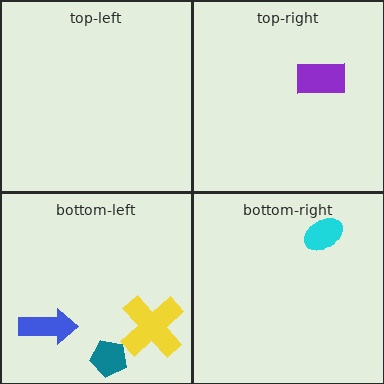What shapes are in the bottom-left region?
The blue arrow, the teal pentagon, the yellow cross.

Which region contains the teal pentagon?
The bottom-left region.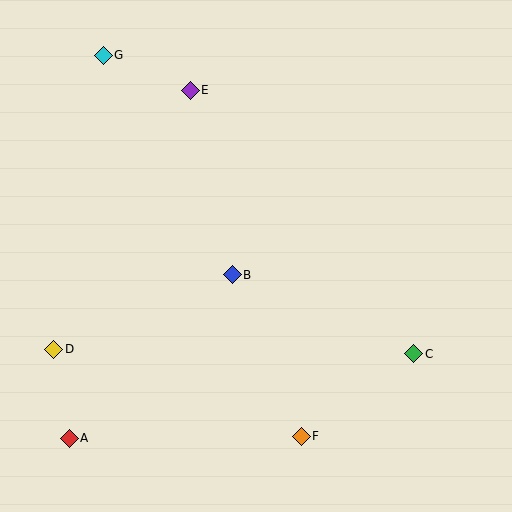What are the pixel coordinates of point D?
Point D is at (54, 349).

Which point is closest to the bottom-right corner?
Point C is closest to the bottom-right corner.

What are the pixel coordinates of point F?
Point F is at (301, 436).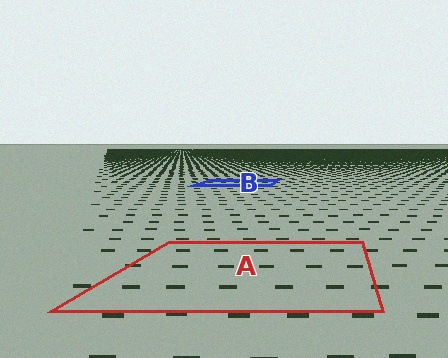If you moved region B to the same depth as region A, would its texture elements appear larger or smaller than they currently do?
They would appear larger. At a closer depth, the same texture elements are projected at a bigger on-screen size.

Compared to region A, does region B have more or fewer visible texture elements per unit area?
Region B has more texture elements per unit area — they are packed more densely because it is farther away.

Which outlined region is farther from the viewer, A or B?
Region B is farther from the viewer — the texture elements inside it appear smaller and more densely packed.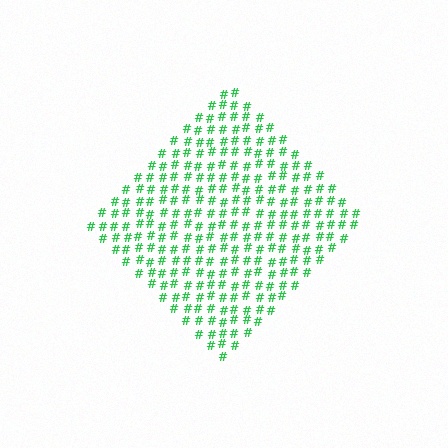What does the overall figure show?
The overall figure shows a diamond.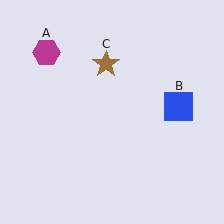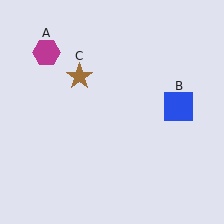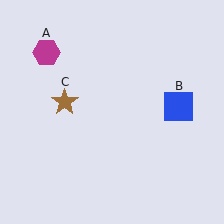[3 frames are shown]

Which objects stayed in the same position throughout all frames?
Magenta hexagon (object A) and blue square (object B) remained stationary.